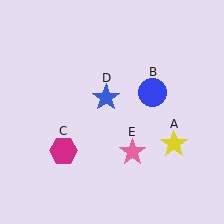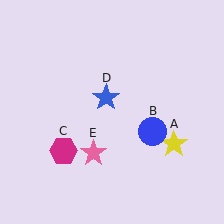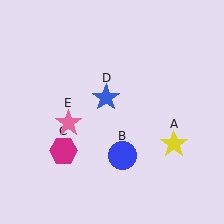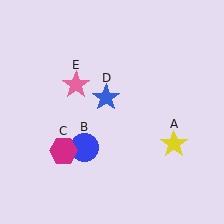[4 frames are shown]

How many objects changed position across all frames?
2 objects changed position: blue circle (object B), pink star (object E).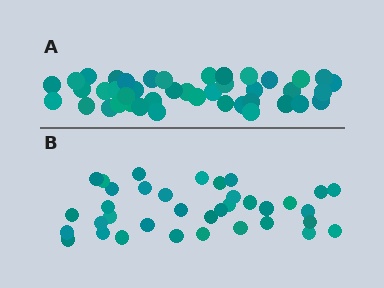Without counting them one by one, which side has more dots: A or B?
Region A (the top region) has more dots.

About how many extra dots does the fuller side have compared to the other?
Region A has about 6 more dots than region B.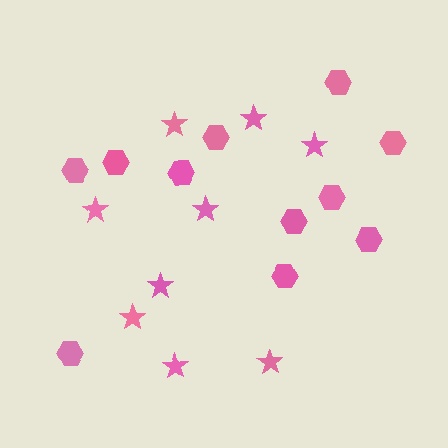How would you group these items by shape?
There are 2 groups: one group of stars (9) and one group of hexagons (11).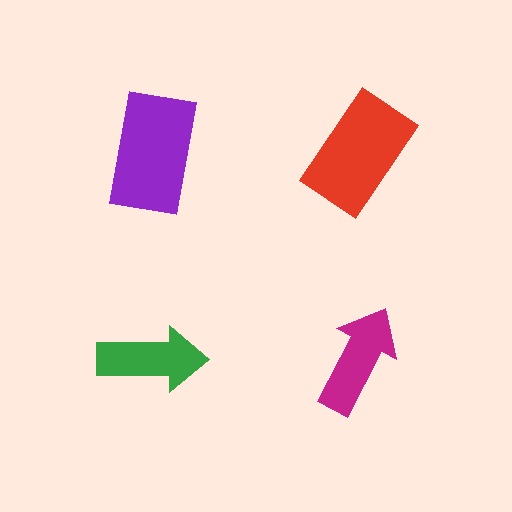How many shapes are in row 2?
2 shapes.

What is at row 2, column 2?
A magenta arrow.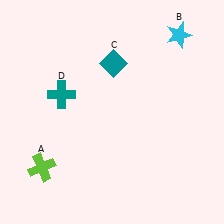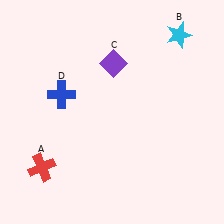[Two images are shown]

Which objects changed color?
A changed from lime to red. C changed from teal to purple. D changed from teal to blue.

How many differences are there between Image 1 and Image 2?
There are 3 differences between the two images.